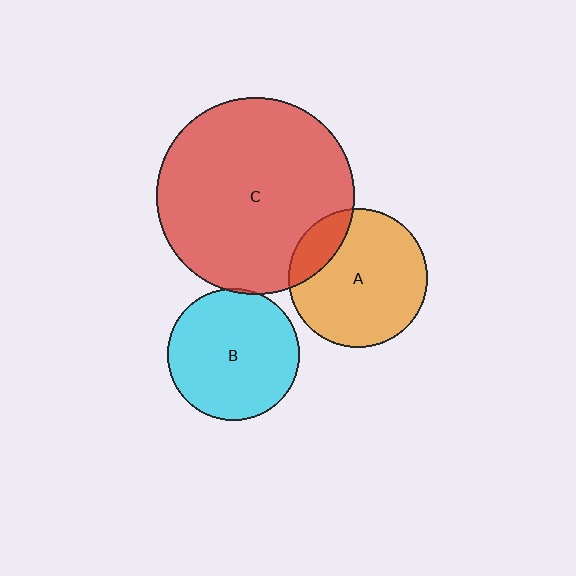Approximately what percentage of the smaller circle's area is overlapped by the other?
Approximately 5%.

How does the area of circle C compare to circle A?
Approximately 2.0 times.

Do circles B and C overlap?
Yes.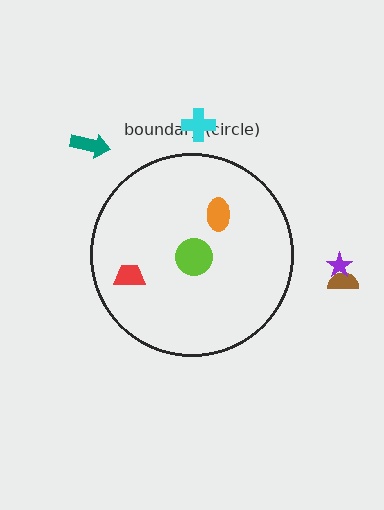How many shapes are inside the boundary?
3 inside, 4 outside.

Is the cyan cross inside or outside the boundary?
Outside.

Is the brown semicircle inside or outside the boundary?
Outside.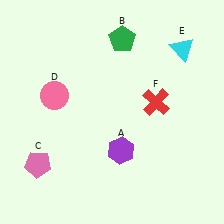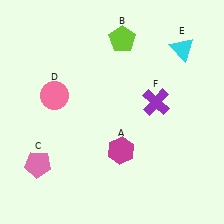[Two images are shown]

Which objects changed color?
A changed from purple to magenta. B changed from green to lime. F changed from red to purple.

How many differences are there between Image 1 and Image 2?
There are 3 differences between the two images.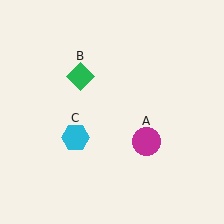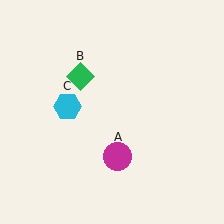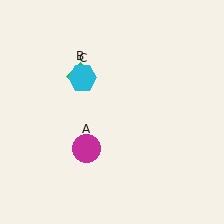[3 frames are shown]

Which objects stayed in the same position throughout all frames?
Green diamond (object B) remained stationary.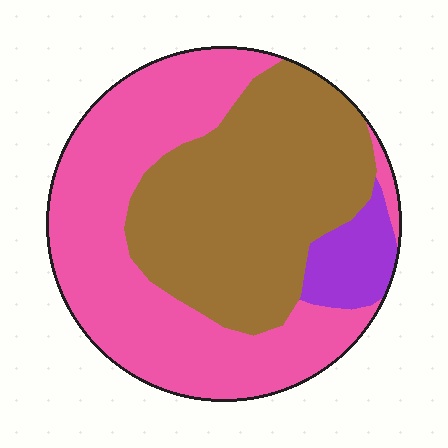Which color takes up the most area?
Pink, at roughly 50%.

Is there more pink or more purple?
Pink.